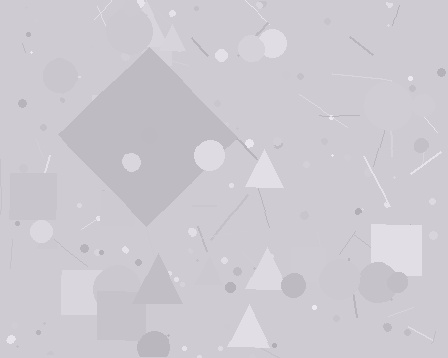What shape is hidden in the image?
A diamond is hidden in the image.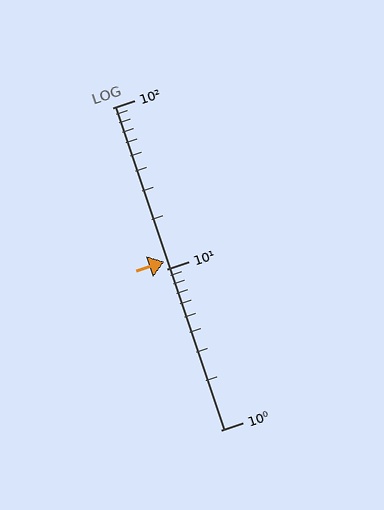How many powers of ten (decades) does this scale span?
The scale spans 2 decades, from 1 to 100.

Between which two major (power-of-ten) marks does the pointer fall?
The pointer is between 10 and 100.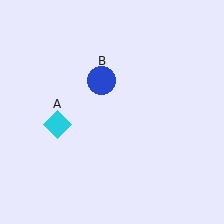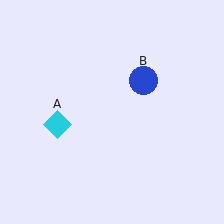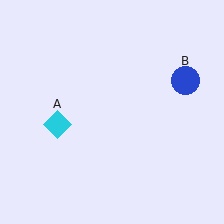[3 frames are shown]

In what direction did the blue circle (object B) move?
The blue circle (object B) moved right.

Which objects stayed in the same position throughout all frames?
Cyan diamond (object A) remained stationary.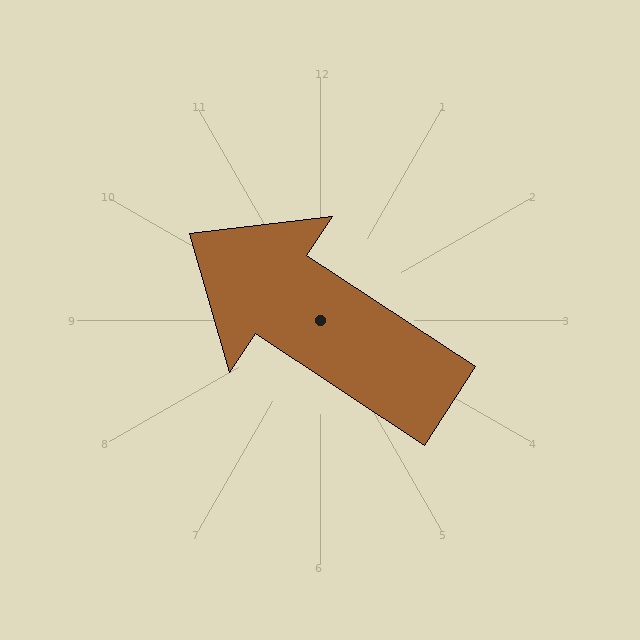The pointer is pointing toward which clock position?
Roughly 10 o'clock.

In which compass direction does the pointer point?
Northwest.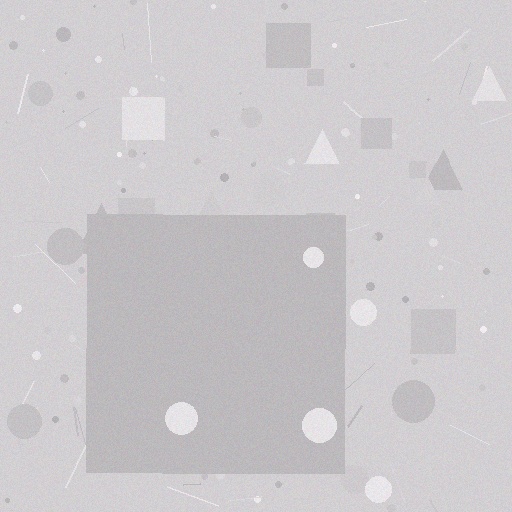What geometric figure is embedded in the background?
A square is embedded in the background.